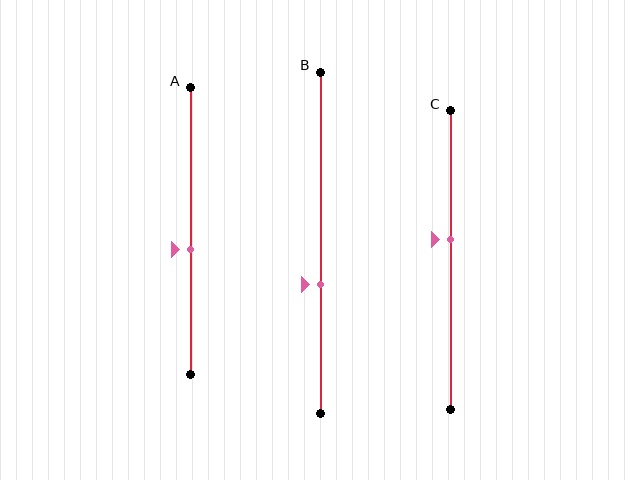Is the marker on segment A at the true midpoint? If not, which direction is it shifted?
No, the marker on segment A is shifted downward by about 6% of the segment length.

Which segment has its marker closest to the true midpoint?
Segment A has its marker closest to the true midpoint.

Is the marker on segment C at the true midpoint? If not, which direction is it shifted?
No, the marker on segment C is shifted upward by about 7% of the segment length.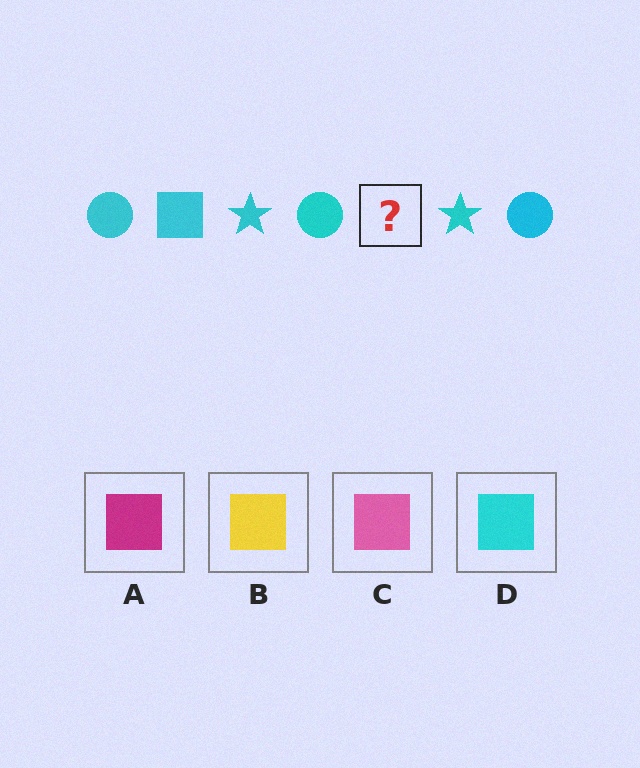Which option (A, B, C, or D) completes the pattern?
D.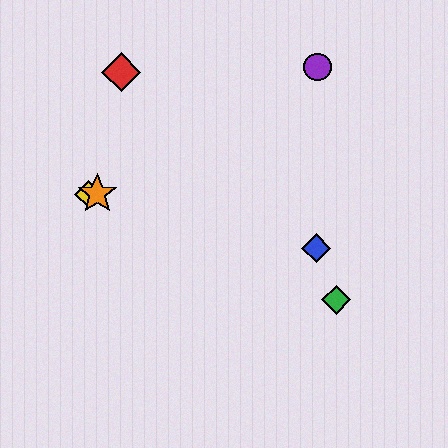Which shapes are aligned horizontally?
The yellow diamond, the orange star are aligned horizontally.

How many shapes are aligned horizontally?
2 shapes (the yellow diamond, the orange star) are aligned horizontally.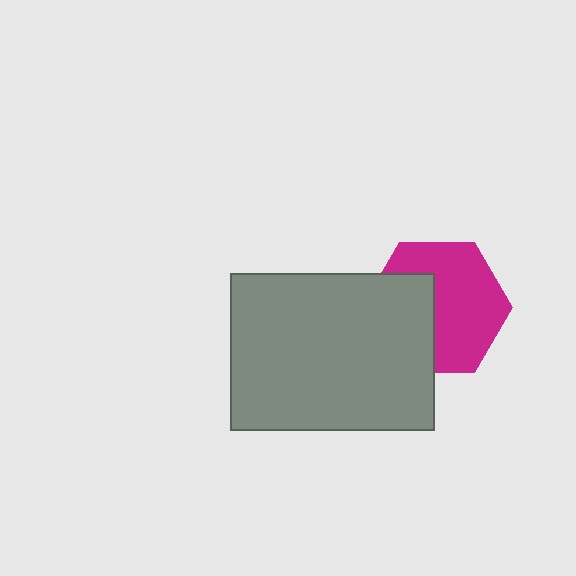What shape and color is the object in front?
The object in front is a gray rectangle.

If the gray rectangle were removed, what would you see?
You would see the complete magenta hexagon.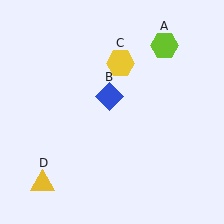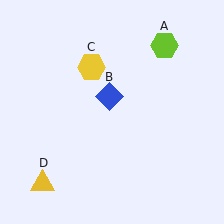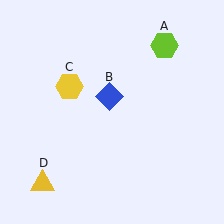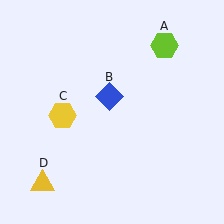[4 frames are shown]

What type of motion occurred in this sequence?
The yellow hexagon (object C) rotated counterclockwise around the center of the scene.